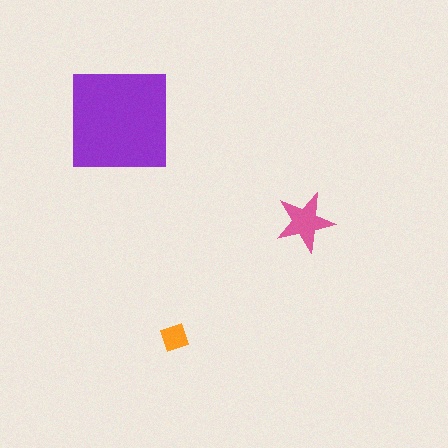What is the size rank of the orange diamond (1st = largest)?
3rd.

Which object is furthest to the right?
The pink star is rightmost.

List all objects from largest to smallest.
The purple square, the pink star, the orange diamond.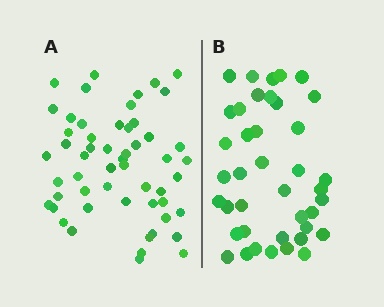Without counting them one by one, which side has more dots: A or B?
Region A (the left region) has more dots.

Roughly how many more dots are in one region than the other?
Region A has approximately 15 more dots than region B.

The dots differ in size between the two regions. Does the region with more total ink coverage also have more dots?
No. Region B has more total ink coverage because its dots are larger, but region A actually contains more individual dots. Total area can be misleading — the number of items is what matters here.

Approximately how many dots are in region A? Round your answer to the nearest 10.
About 50 dots. (The exact count is 54, which rounds to 50.)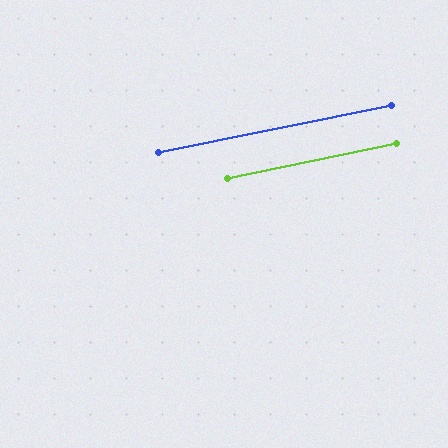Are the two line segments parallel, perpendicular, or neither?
Parallel — their directions differ by only 0.1°.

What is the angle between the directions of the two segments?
Approximately 0 degrees.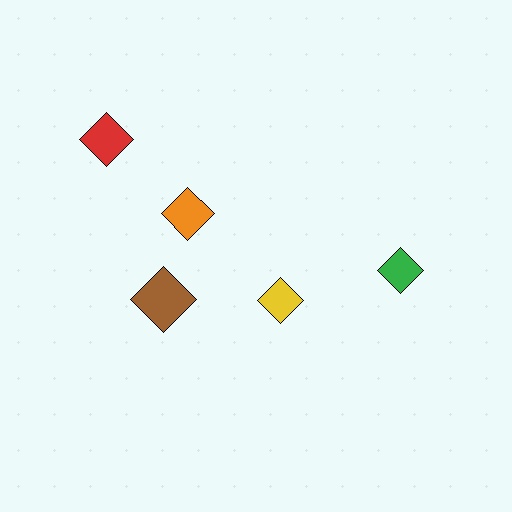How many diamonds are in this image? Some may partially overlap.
There are 5 diamonds.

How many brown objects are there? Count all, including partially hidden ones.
There is 1 brown object.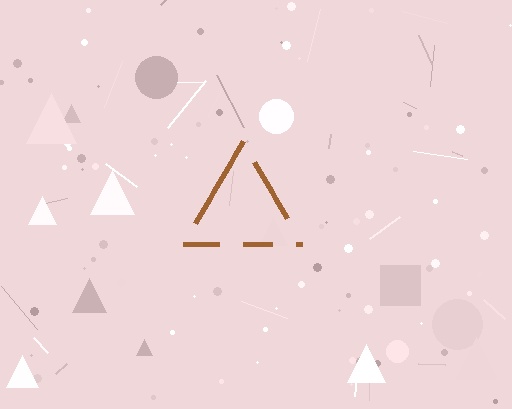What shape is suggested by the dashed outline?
The dashed outline suggests a triangle.